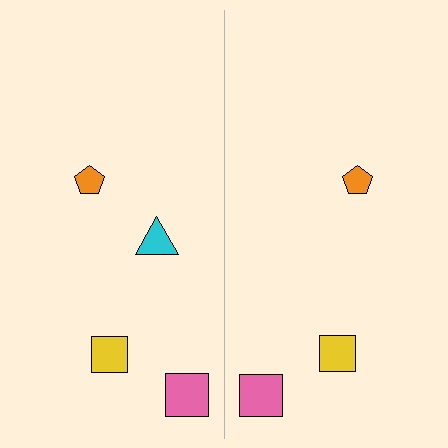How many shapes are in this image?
There are 7 shapes in this image.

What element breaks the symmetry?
A cyan triangle is missing from the right side.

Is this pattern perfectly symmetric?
No, the pattern is not perfectly symmetric. A cyan triangle is missing from the right side.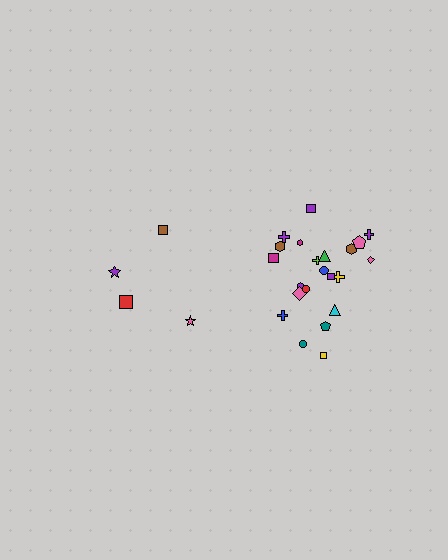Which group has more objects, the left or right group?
The right group.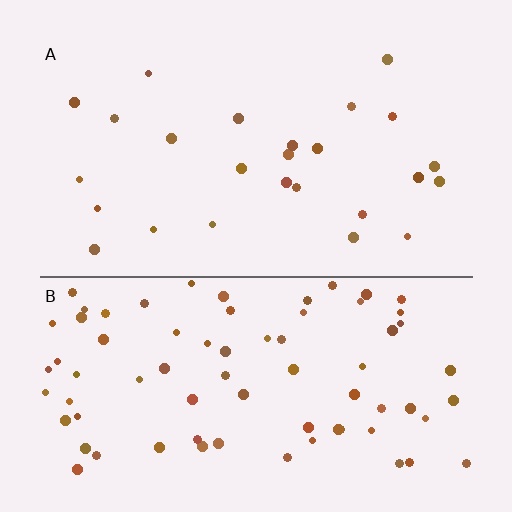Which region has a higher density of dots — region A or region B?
B (the bottom).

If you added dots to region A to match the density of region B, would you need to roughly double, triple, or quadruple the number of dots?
Approximately triple.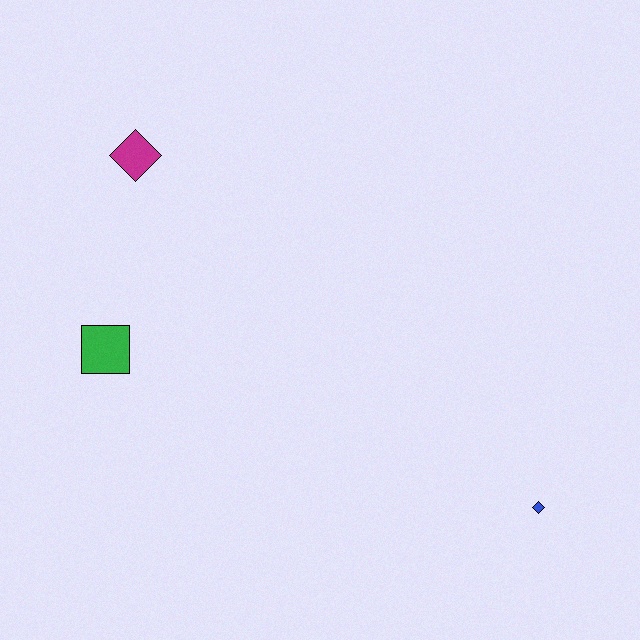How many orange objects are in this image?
There are no orange objects.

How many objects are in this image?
There are 3 objects.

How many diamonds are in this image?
There are 2 diamonds.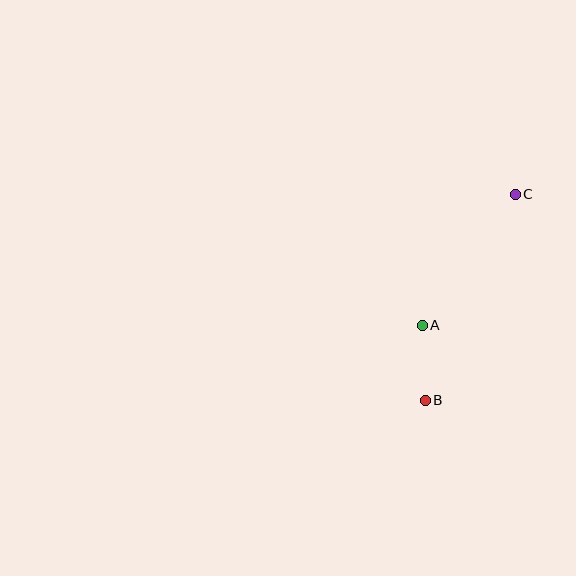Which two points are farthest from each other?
Points B and C are farthest from each other.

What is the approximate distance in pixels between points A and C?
The distance between A and C is approximately 160 pixels.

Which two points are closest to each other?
Points A and B are closest to each other.